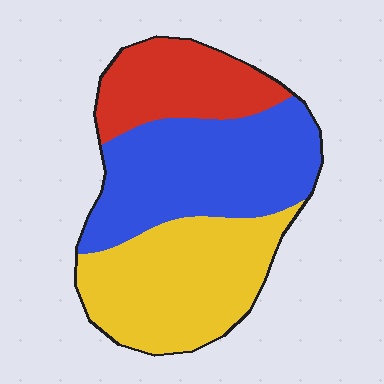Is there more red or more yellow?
Yellow.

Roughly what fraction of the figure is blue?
Blue covers about 40% of the figure.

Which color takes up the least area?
Red, at roughly 20%.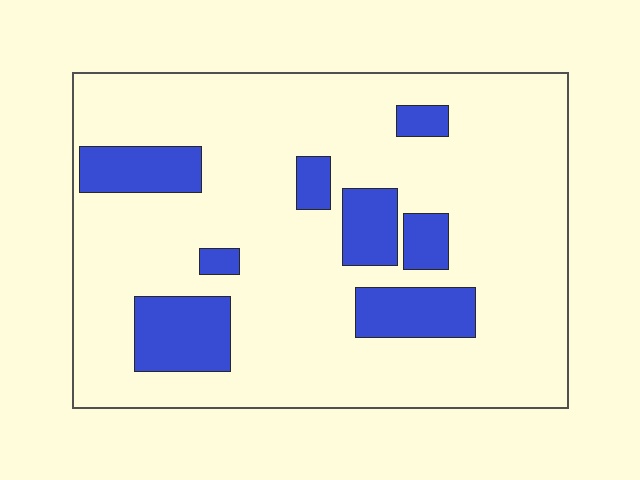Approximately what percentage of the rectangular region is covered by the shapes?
Approximately 20%.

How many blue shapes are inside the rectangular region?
8.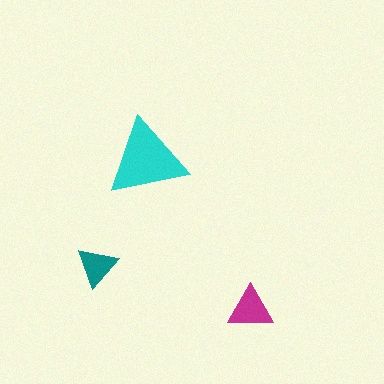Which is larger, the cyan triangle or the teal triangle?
The cyan one.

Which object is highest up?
The cyan triangle is topmost.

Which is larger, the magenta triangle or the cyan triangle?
The cyan one.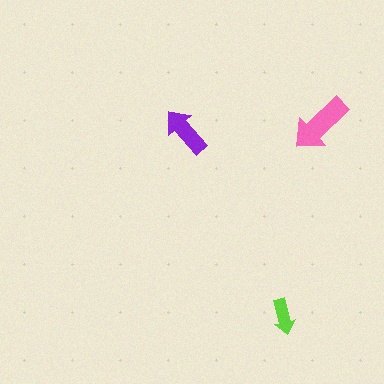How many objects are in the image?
There are 3 objects in the image.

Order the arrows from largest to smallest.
the pink one, the purple one, the lime one.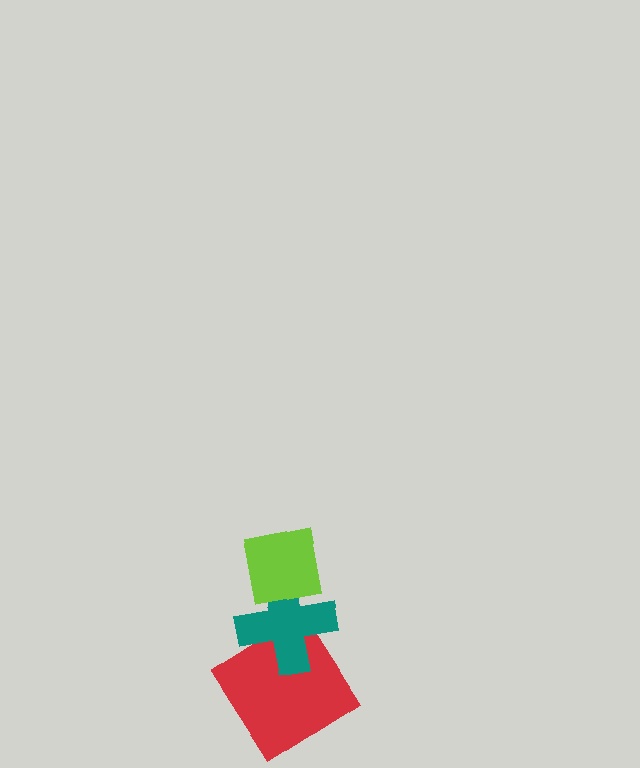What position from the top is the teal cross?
The teal cross is 2nd from the top.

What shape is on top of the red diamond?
The teal cross is on top of the red diamond.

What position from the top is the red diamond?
The red diamond is 3rd from the top.